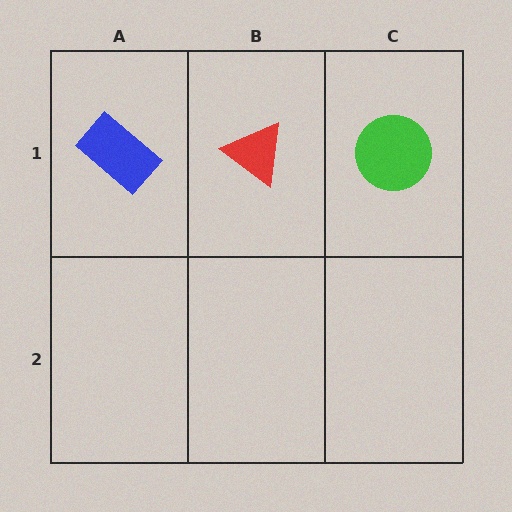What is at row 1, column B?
A red triangle.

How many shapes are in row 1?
3 shapes.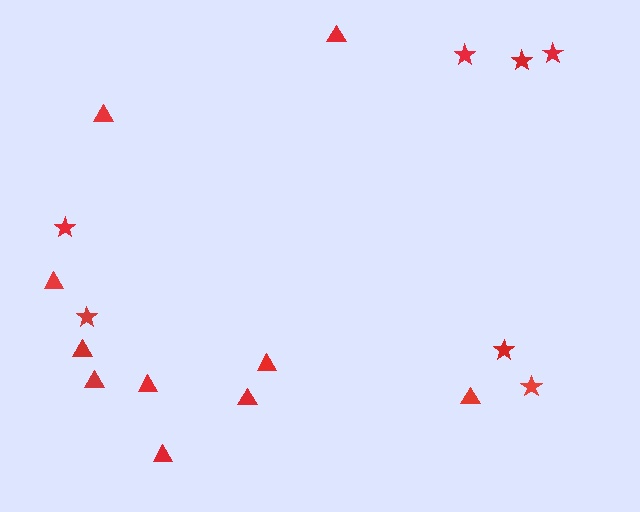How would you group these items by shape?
There are 2 groups: one group of triangles (10) and one group of stars (7).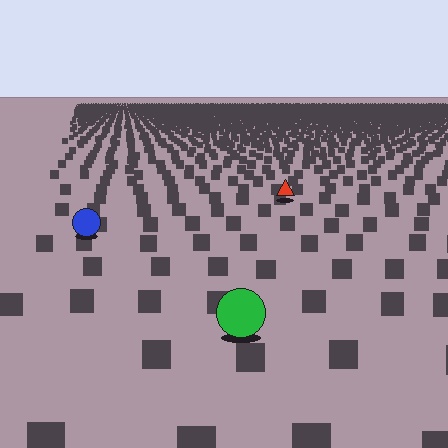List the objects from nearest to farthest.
From nearest to farthest: the green circle, the blue circle, the red triangle.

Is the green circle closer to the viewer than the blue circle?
Yes. The green circle is closer — you can tell from the texture gradient: the ground texture is coarser near it.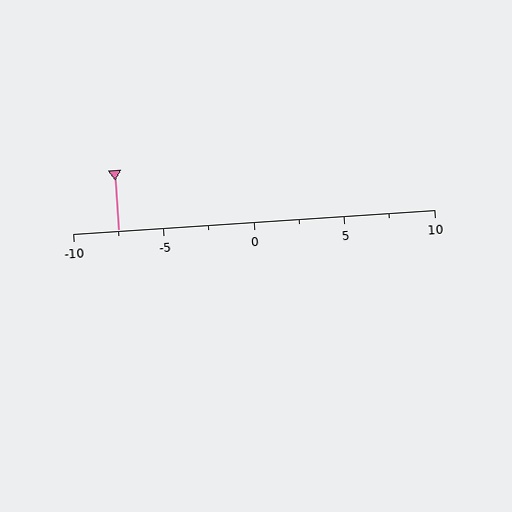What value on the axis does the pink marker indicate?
The marker indicates approximately -7.5.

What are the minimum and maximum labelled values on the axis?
The axis runs from -10 to 10.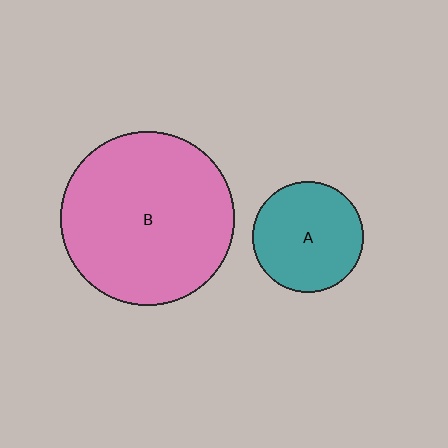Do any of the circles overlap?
No, none of the circles overlap.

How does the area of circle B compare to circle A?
Approximately 2.5 times.